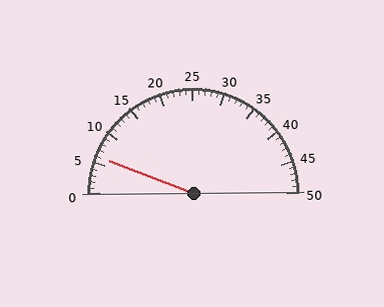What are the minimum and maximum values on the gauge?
The gauge ranges from 0 to 50.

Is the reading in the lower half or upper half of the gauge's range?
The reading is in the lower half of the range (0 to 50).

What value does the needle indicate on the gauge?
The needle indicates approximately 6.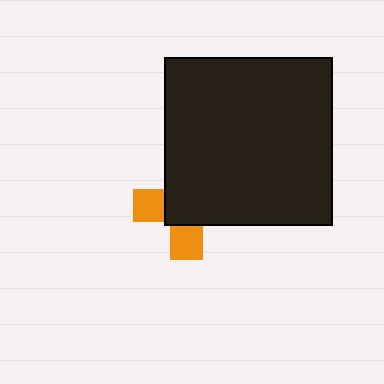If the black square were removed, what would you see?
You would see the complete orange cross.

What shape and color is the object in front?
The object in front is a black square.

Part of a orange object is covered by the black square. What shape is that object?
It is a cross.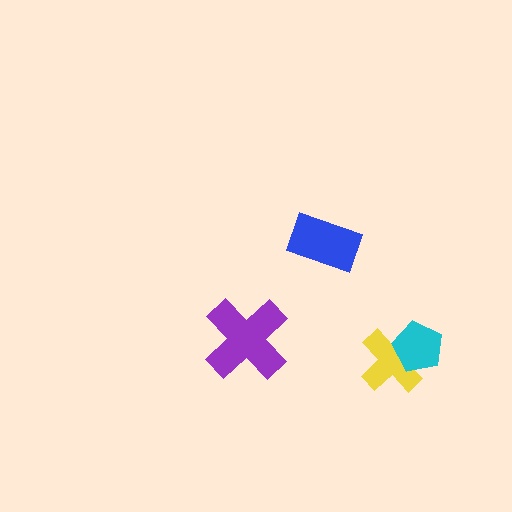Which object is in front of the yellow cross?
The cyan pentagon is in front of the yellow cross.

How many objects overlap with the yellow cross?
1 object overlaps with the yellow cross.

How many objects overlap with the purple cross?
0 objects overlap with the purple cross.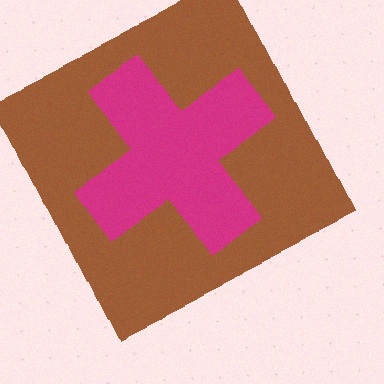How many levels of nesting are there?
2.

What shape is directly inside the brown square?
The magenta cross.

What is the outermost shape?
The brown square.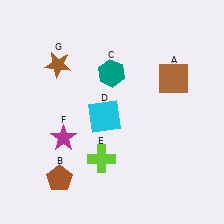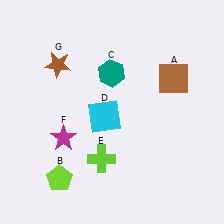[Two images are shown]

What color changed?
The pentagon (B) changed from brown in Image 1 to lime in Image 2.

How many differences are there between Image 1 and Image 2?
There is 1 difference between the two images.